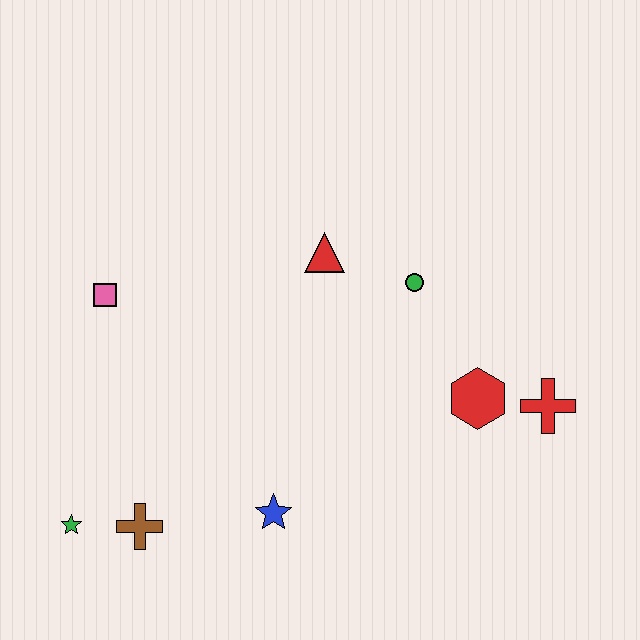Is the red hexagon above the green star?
Yes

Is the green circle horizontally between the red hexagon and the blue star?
Yes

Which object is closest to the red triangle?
The green circle is closest to the red triangle.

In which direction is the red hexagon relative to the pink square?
The red hexagon is to the right of the pink square.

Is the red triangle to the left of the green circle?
Yes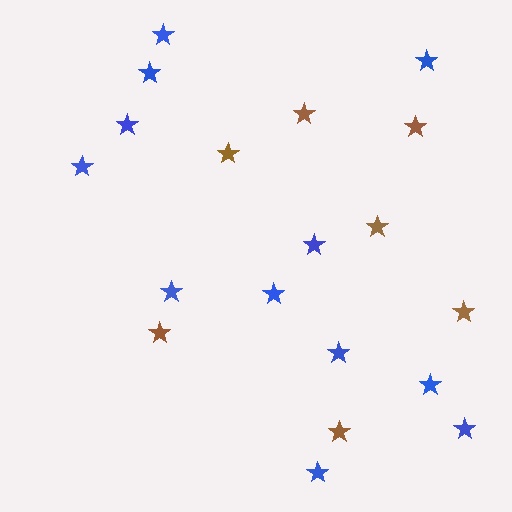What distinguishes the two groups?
There are 2 groups: one group of brown stars (7) and one group of blue stars (12).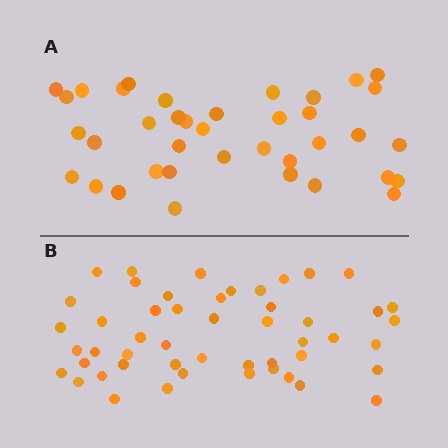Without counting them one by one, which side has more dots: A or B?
Region B (the bottom region) has more dots.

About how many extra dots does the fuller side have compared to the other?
Region B has roughly 12 or so more dots than region A.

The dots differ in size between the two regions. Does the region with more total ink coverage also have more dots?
No. Region A has more total ink coverage because its dots are larger, but region B actually contains more individual dots. Total area can be misleading — the number of items is what matters here.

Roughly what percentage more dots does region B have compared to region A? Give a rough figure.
About 30% more.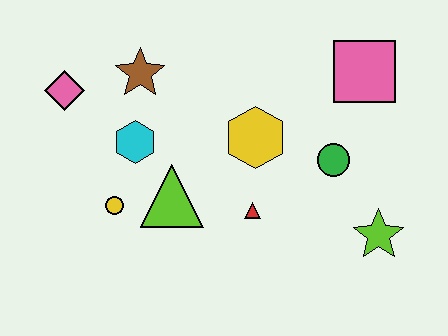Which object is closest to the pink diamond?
The brown star is closest to the pink diamond.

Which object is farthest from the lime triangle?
The pink square is farthest from the lime triangle.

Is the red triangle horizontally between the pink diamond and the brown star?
No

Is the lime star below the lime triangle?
Yes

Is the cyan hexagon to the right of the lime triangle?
No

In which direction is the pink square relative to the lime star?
The pink square is above the lime star.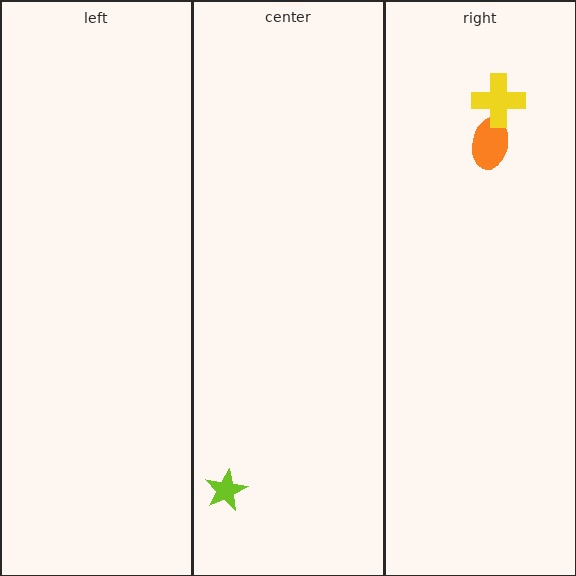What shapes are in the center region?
The lime star.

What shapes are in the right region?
The orange ellipse, the yellow cross.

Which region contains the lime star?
The center region.